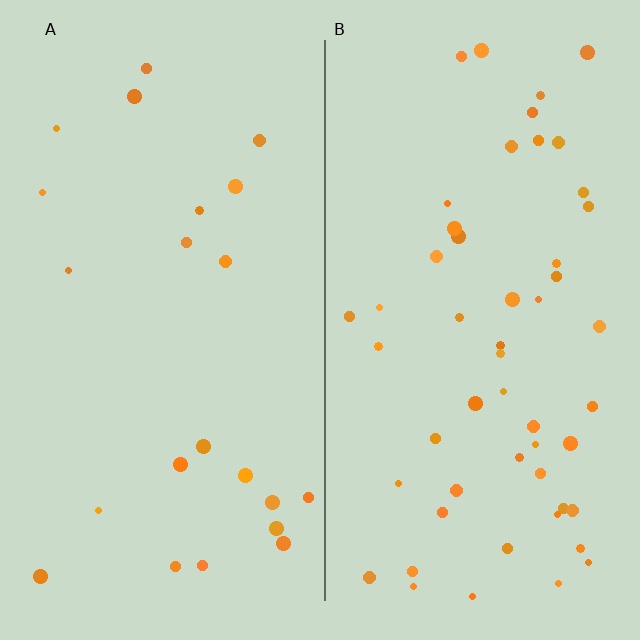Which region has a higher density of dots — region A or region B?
B (the right).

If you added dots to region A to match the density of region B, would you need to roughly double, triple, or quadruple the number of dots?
Approximately double.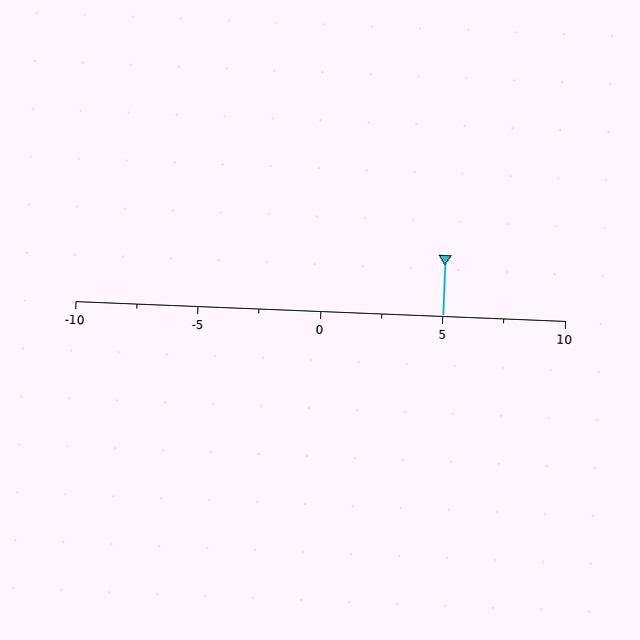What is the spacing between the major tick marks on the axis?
The major ticks are spaced 5 apart.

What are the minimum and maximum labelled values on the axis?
The axis runs from -10 to 10.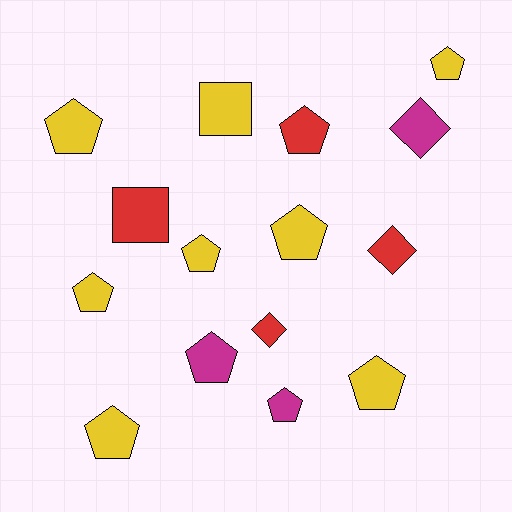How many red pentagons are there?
There is 1 red pentagon.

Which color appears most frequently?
Yellow, with 8 objects.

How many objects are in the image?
There are 15 objects.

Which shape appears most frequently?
Pentagon, with 10 objects.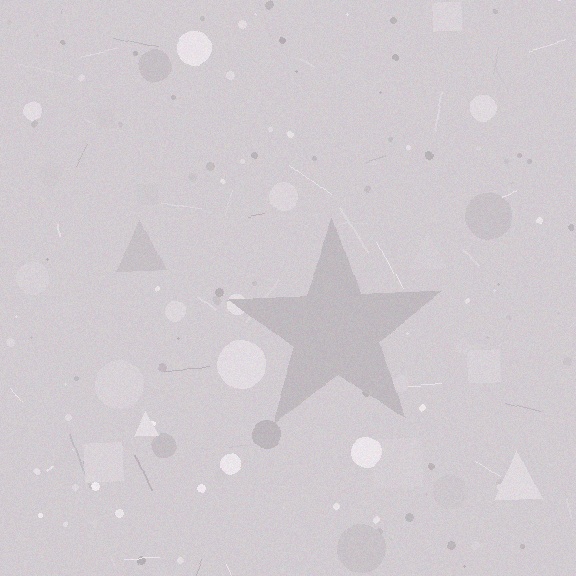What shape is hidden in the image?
A star is hidden in the image.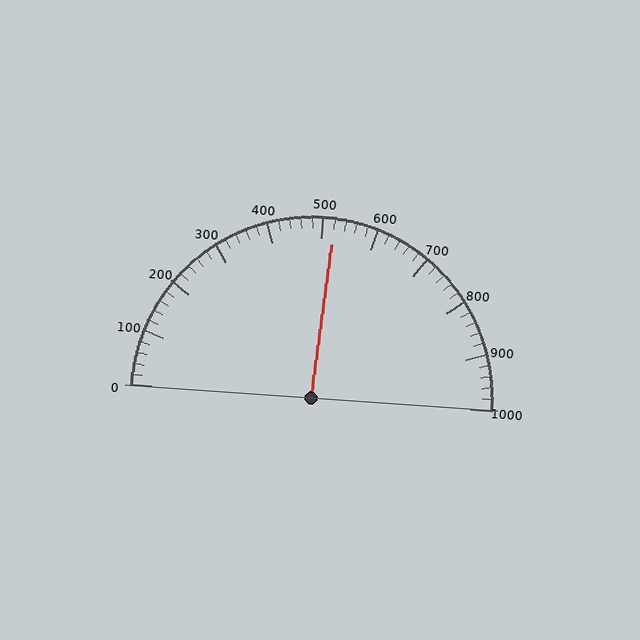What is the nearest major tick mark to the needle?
The nearest major tick mark is 500.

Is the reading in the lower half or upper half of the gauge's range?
The reading is in the upper half of the range (0 to 1000).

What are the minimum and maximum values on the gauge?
The gauge ranges from 0 to 1000.